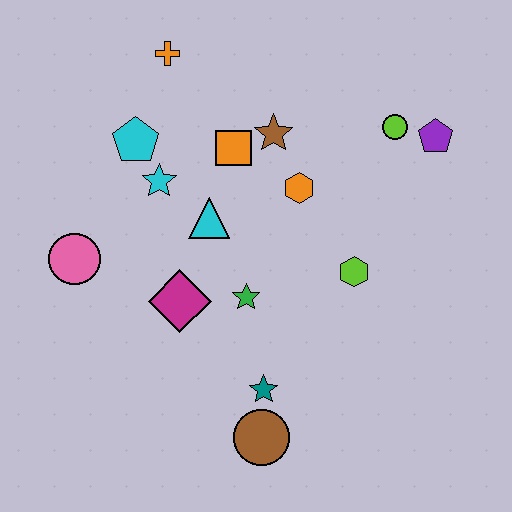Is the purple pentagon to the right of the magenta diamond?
Yes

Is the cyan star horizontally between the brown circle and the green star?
No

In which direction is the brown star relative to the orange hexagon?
The brown star is above the orange hexagon.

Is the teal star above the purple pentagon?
No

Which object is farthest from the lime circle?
The pink circle is farthest from the lime circle.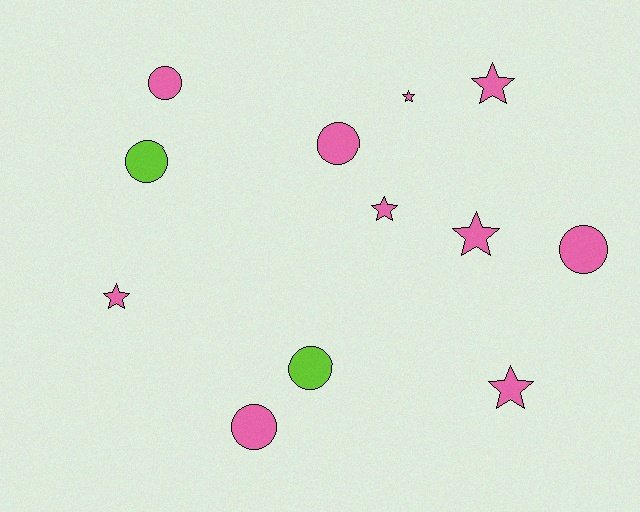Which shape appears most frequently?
Circle, with 6 objects.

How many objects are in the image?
There are 12 objects.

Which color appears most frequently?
Pink, with 10 objects.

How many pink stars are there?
There are 6 pink stars.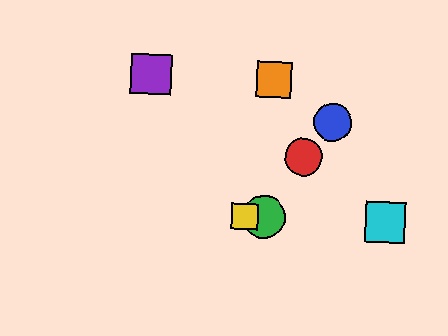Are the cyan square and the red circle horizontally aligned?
No, the cyan square is at y≈223 and the red circle is at y≈157.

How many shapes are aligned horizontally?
3 shapes (the green circle, the yellow square, the cyan square) are aligned horizontally.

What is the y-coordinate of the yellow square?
The yellow square is at y≈216.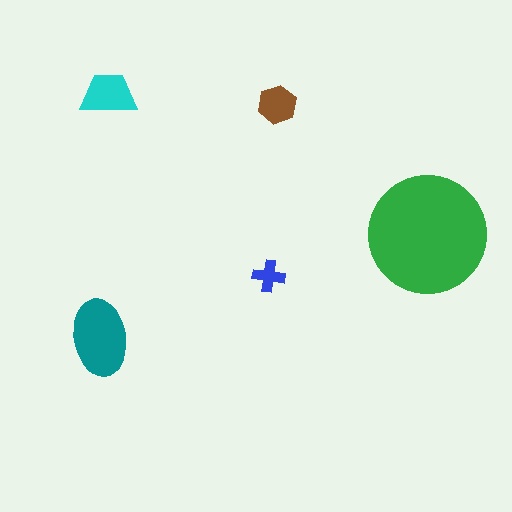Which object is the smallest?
The blue cross.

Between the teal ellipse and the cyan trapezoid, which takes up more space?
The teal ellipse.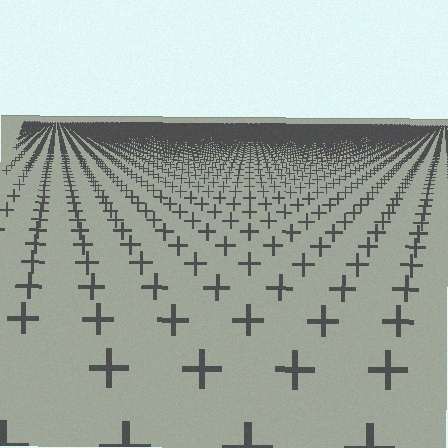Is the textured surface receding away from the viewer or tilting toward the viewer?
The surface is receding away from the viewer. Texture elements get smaller and denser toward the top.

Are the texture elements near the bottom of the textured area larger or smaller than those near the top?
Larger. Near the bottom, elements are closer to the viewer and appear at a bigger on-screen size.